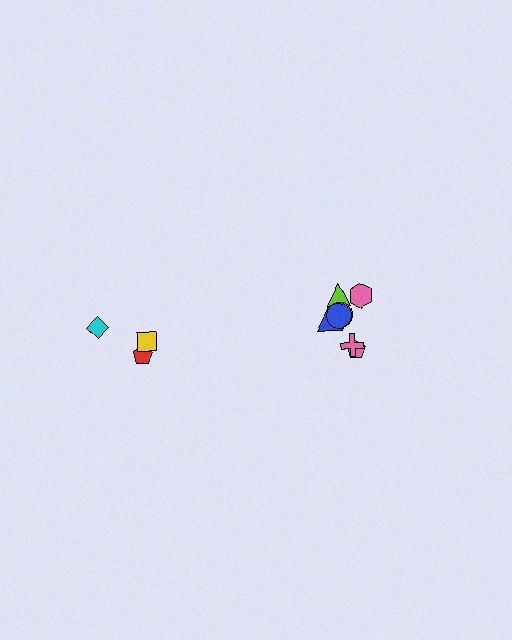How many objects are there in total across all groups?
There are 10 objects.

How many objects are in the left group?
There are 3 objects.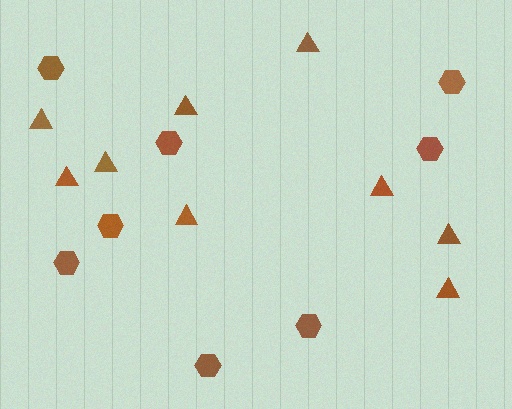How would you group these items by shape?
There are 2 groups: one group of triangles (9) and one group of hexagons (8).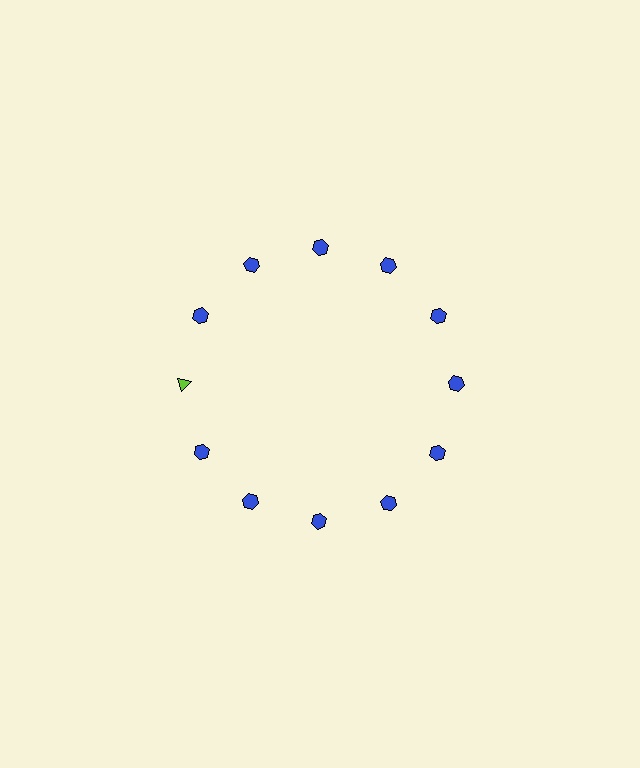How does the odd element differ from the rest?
It differs in both color (lime instead of blue) and shape (triangle instead of hexagon).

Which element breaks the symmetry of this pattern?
The lime triangle at roughly the 9 o'clock position breaks the symmetry. All other shapes are blue hexagons.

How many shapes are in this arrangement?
There are 12 shapes arranged in a ring pattern.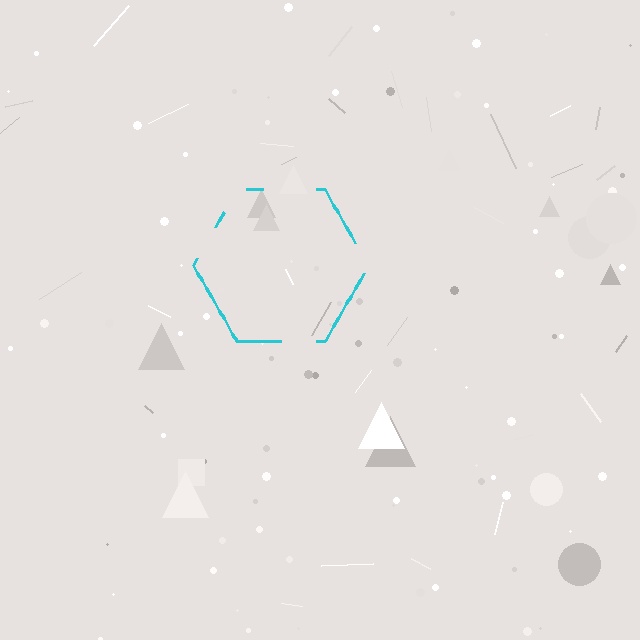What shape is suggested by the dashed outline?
The dashed outline suggests a hexagon.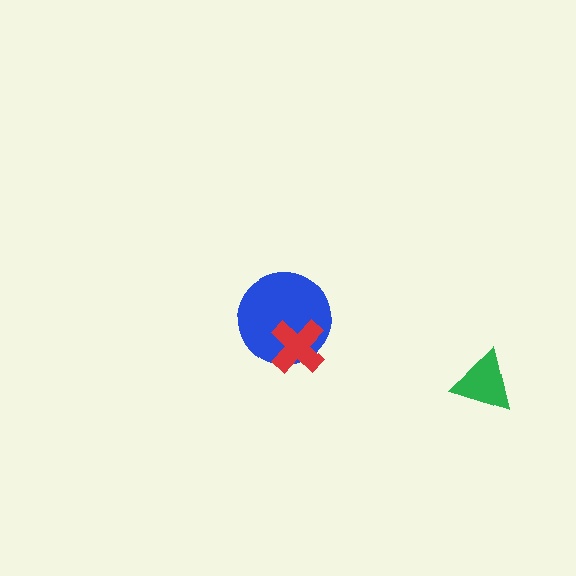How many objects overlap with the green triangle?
0 objects overlap with the green triangle.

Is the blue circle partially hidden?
Yes, it is partially covered by another shape.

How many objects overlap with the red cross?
1 object overlaps with the red cross.